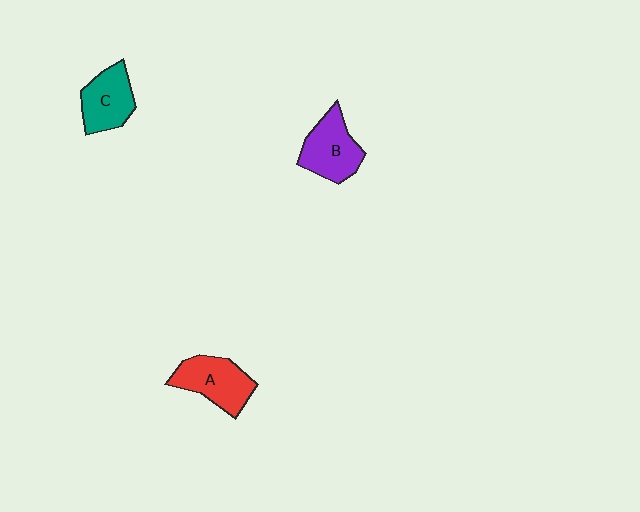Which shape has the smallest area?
Shape C (teal).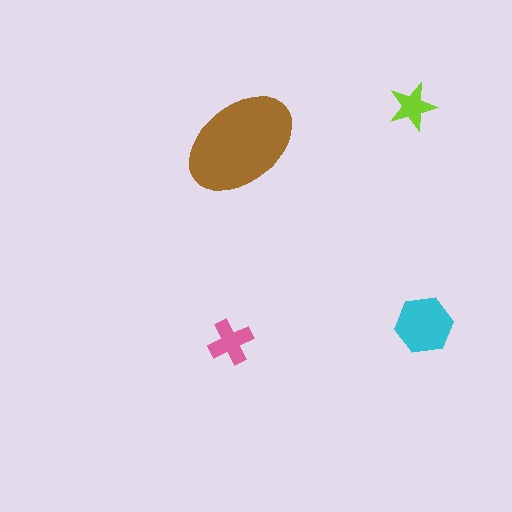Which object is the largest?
The brown ellipse.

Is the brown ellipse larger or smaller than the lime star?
Larger.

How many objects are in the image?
There are 4 objects in the image.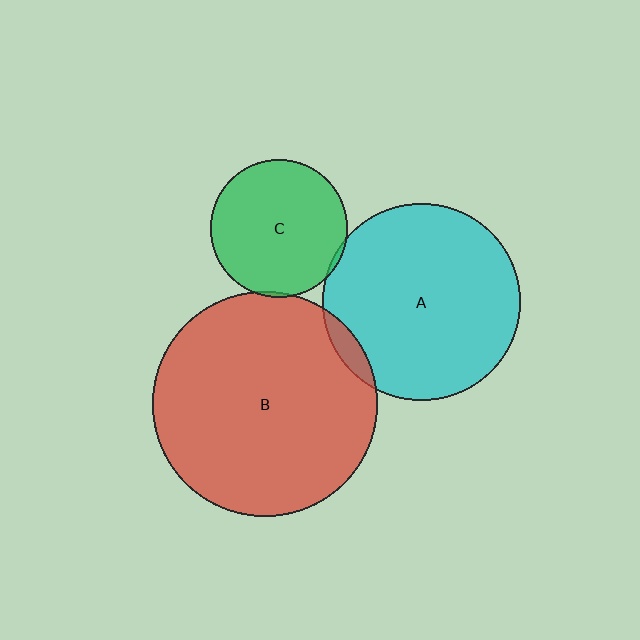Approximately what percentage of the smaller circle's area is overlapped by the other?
Approximately 5%.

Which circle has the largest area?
Circle B (red).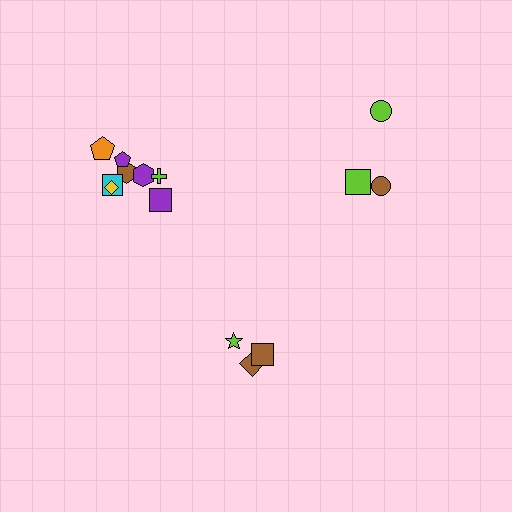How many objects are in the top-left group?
There are 8 objects.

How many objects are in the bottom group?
There are 3 objects.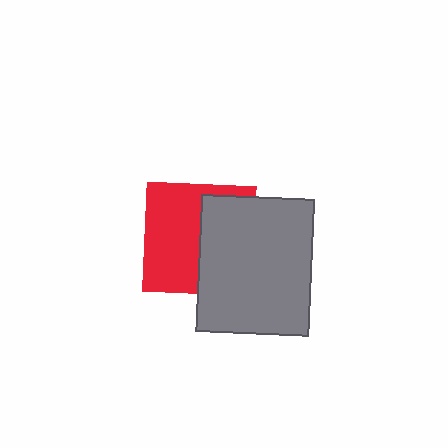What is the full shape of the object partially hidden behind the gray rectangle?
The partially hidden object is a red square.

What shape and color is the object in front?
The object in front is a gray rectangle.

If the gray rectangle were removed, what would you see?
You would see the complete red square.